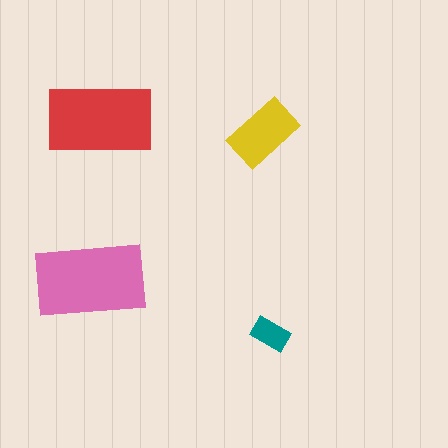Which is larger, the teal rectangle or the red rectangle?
The red one.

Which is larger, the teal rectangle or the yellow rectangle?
The yellow one.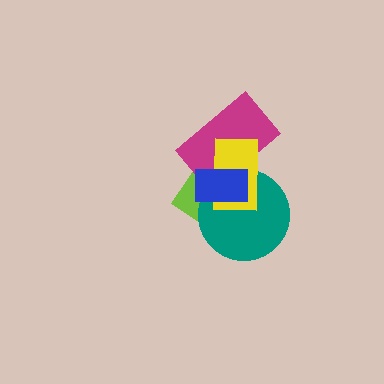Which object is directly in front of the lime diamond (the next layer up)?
The teal circle is directly in front of the lime diamond.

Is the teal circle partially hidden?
Yes, it is partially covered by another shape.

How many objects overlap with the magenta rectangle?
4 objects overlap with the magenta rectangle.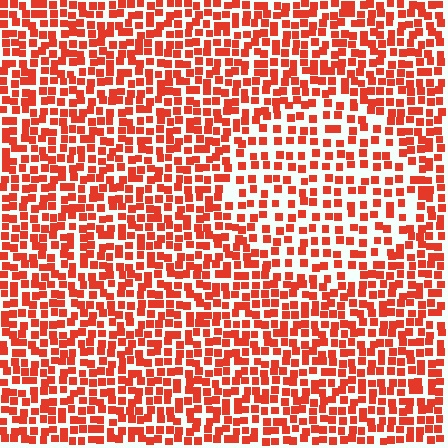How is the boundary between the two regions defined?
The boundary is defined by a change in element density (approximately 1.6x ratio). All elements are the same color, size, and shape.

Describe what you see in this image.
The image contains small red elements arranged at two different densities. A circle-shaped region is visible where the elements are less densely packed than the surrounding area.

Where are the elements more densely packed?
The elements are more densely packed outside the circle boundary.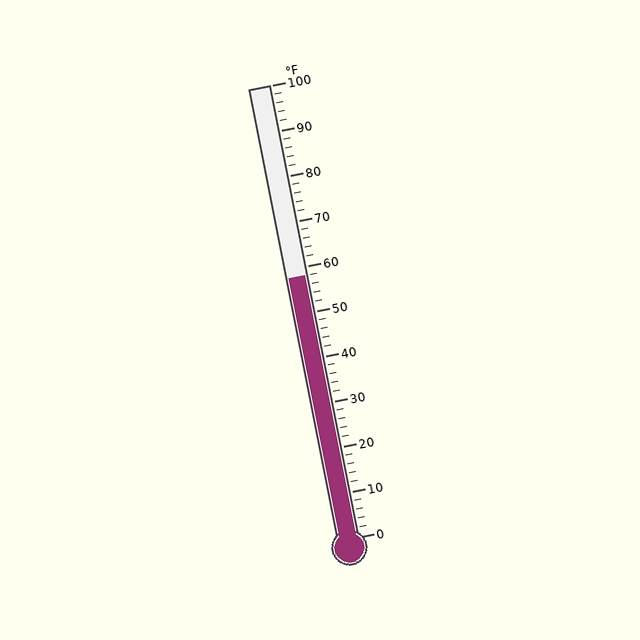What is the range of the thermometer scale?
The thermometer scale ranges from 0°F to 100°F.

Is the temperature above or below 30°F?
The temperature is above 30°F.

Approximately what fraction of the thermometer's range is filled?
The thermometer is filled to approximately 60% of its range.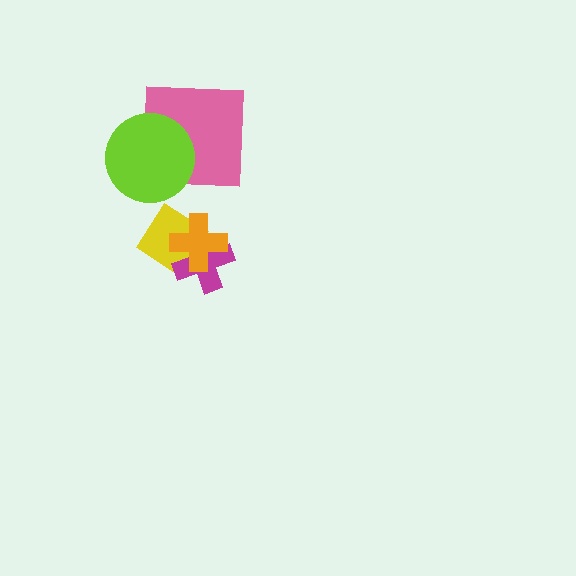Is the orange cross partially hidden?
No, no other shape covers it.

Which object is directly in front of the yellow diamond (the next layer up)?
The magenta cross is directly in front of the yellow diamond.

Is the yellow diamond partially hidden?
Yes, it is partially covered by another shape.